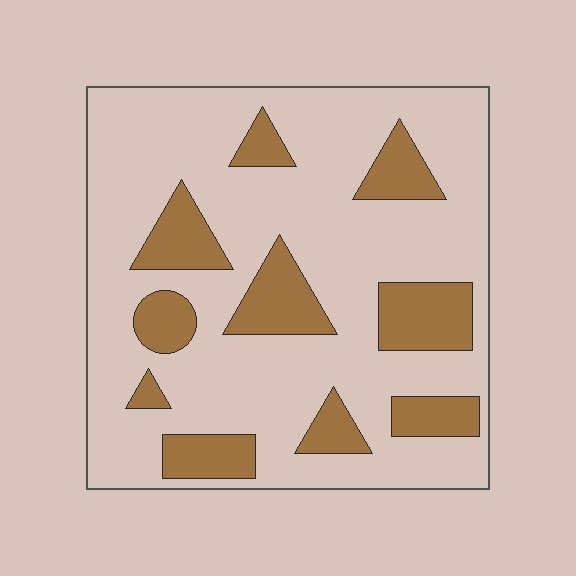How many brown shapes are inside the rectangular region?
10.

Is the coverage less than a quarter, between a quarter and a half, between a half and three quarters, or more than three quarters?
Less than a quarter.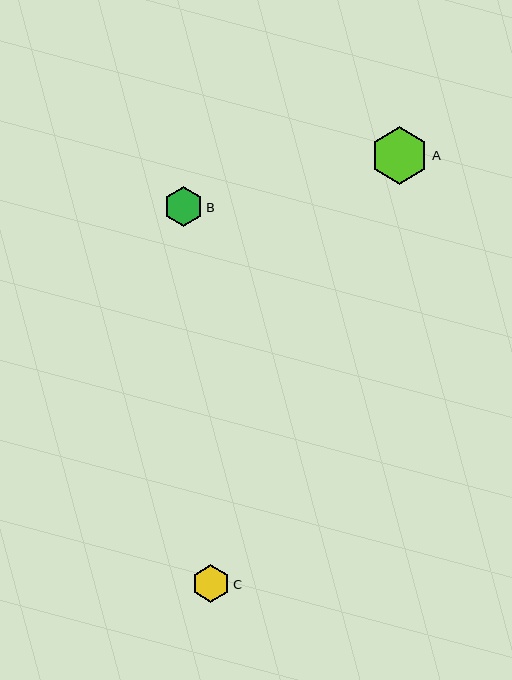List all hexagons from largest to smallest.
From largest to smallest: A, B, C.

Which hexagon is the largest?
Hexagon A is the largest with a size of approximately 58 pixels.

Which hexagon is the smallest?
Hexagon C is the smallest with a size of approximately 37 pixels.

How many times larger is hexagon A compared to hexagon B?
Hexagon A is approximately 1.5 times the size of hexagon B.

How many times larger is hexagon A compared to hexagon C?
Hexagon A is approximately 1.5 times the size of hexagon C.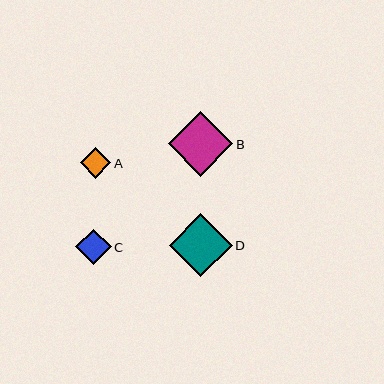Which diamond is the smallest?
Diamond A is the smallest with a size of approximately 30 pixels.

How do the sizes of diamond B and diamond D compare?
Diamond B and diamond D are approximately the same size.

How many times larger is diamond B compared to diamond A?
Diamond B is approximately 2.1 times the size of diamond A.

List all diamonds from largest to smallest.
From largest to smallest: B, D, C, A.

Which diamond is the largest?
Diamond B is the largest with a size of approximately 64 pixels.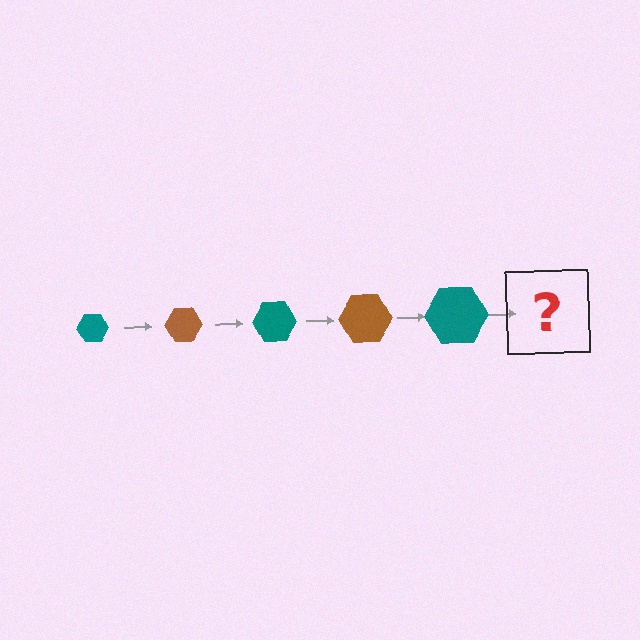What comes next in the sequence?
The next element should be a brown hexagon, larger than the previous one.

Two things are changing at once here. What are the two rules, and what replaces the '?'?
The two rules are that the hexagon grows larger each step and the color cycles through teal and brown. The '?' should be a brown hexagon, larger than the previous one.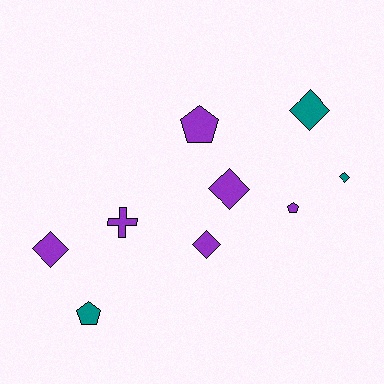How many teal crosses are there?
There are no teal crosses.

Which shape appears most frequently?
Diamond, with 5 objects.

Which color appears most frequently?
Purple, with 6 objects.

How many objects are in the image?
There are 9 objects.